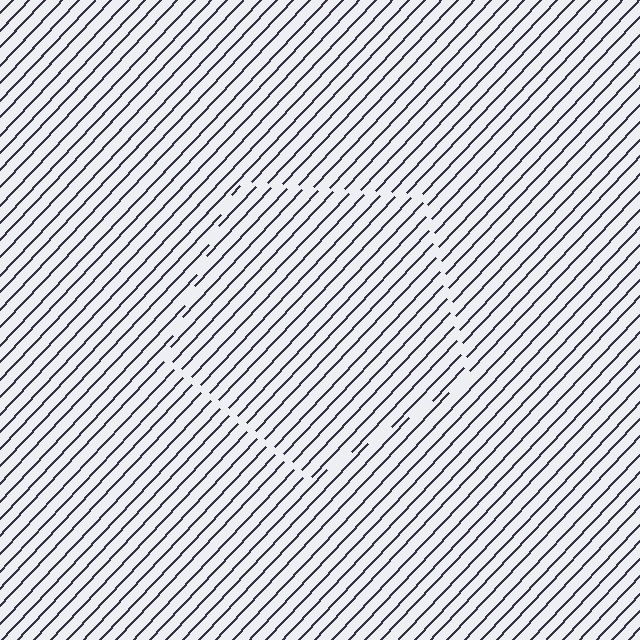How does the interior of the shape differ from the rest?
The interior of the shape contains the same grating, shifted by half a period — the contour is defined by the phase discontinuity where line-ends from the inner and outer gratings abut.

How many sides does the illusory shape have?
5 sides — the line-ends trace a pentagon.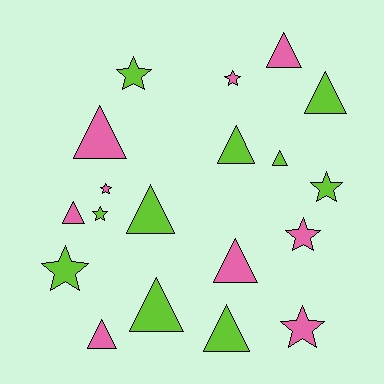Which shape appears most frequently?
Triangle, with 11 objects.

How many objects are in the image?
There are 19 objects.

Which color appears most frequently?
Lime, with 10 objects.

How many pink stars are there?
There are 4 pink stars.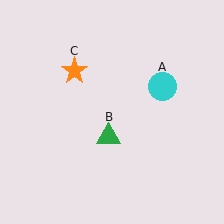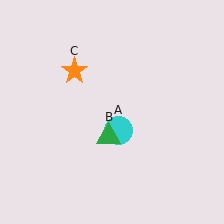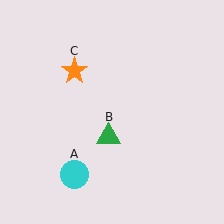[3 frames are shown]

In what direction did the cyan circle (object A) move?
The cyan circle (object A) moved down and to the left.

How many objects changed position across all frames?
1 object changed position: cyan circle (object A).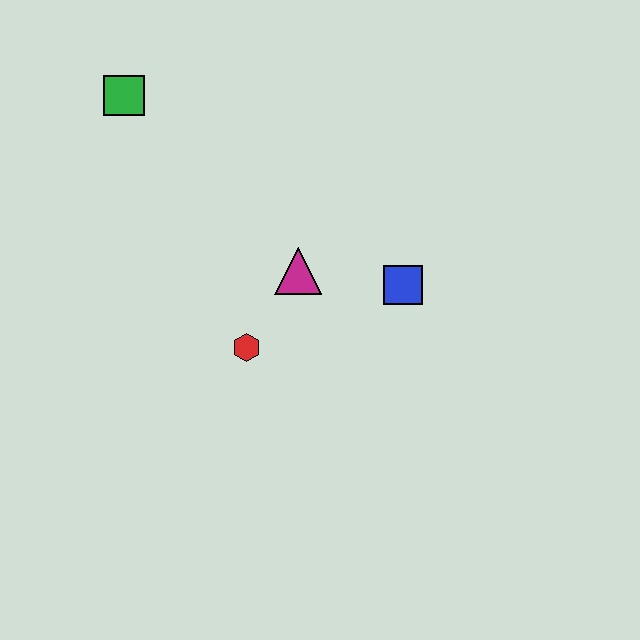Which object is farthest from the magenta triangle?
The green square is farthest from the magenta triangle.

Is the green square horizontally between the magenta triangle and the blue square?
No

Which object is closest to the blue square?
The magenta triangle is closest to the blue square.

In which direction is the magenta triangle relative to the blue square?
The magenta triangle is to the left of the blue square.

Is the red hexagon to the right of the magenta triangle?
No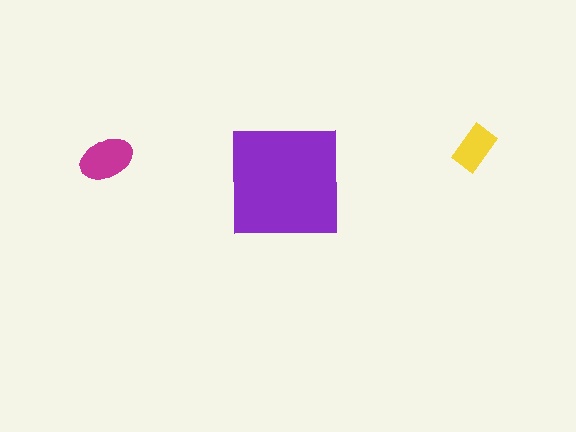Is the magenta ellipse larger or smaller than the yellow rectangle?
Larger.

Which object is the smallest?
The yellow rectangle.